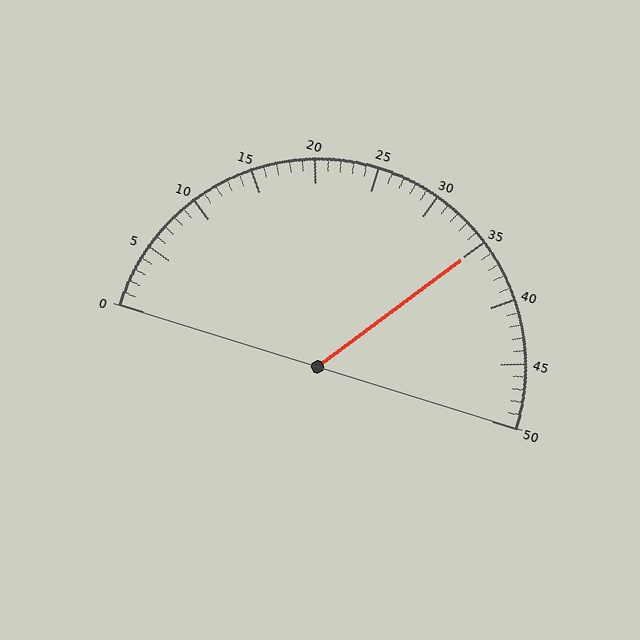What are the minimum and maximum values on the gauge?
The gauge ranges from 0 to 50.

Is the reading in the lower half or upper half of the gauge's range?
The reading is in the upper half of the range (0 to 50).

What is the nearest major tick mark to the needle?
The nearest major tick mark is 35.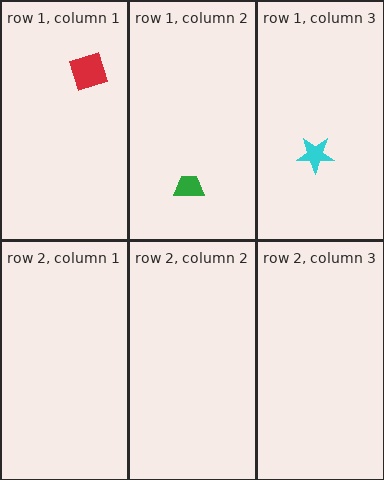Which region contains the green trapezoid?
The row 1, column 2 region.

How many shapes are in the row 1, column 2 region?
1.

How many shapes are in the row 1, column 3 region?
1.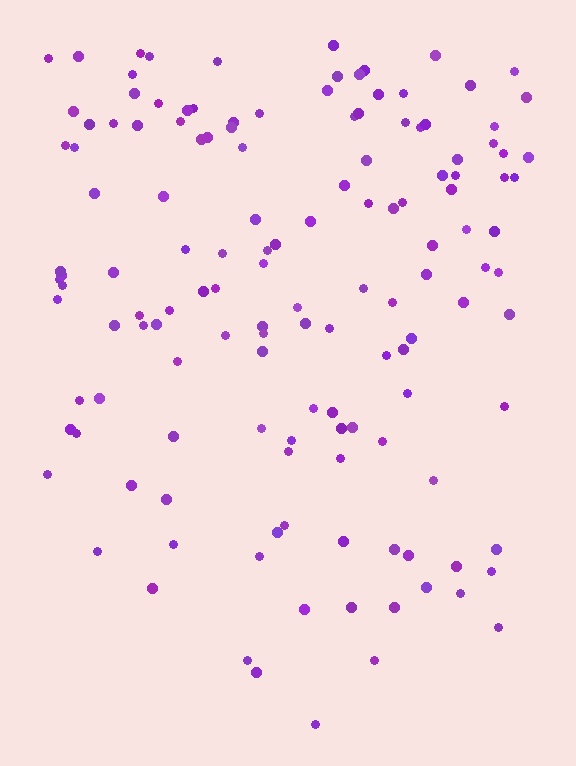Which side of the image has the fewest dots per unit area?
The bottom.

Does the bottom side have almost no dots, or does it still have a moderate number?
Still a moderate number, just noticeably fewer than the top.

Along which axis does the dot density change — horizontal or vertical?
Vertical.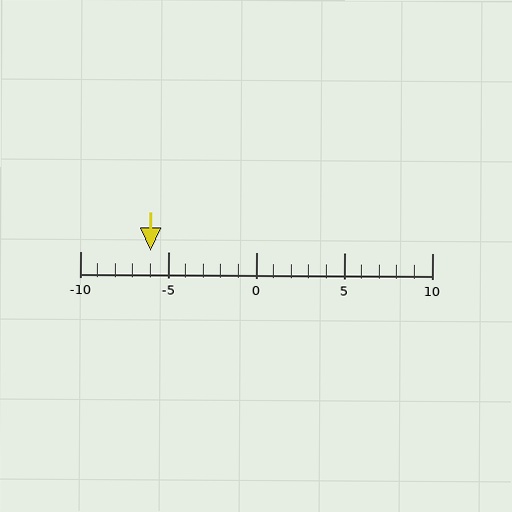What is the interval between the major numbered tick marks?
The major tick marks are spaced 5 units apart.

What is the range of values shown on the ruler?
The ruler shows values from -10 to 10.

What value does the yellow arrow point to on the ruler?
The yellow arrow points to approximately -6.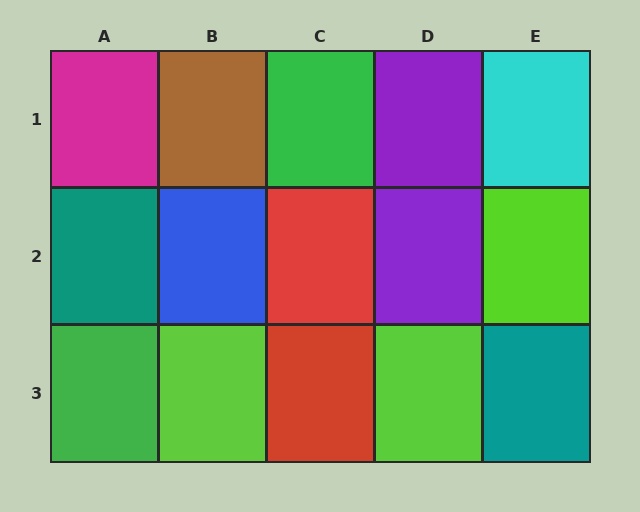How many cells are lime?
3 cells are lime.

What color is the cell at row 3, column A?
Green.